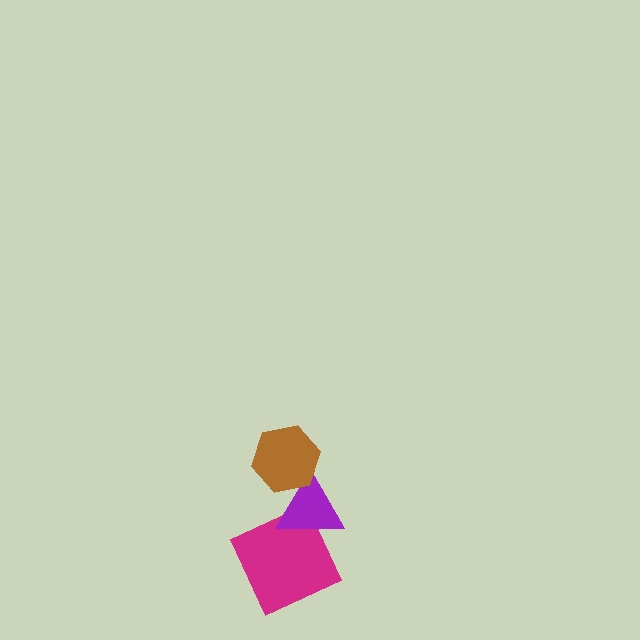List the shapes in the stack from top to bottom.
From top to bottom: the brown hexagon, the purple triangle, the magenta square.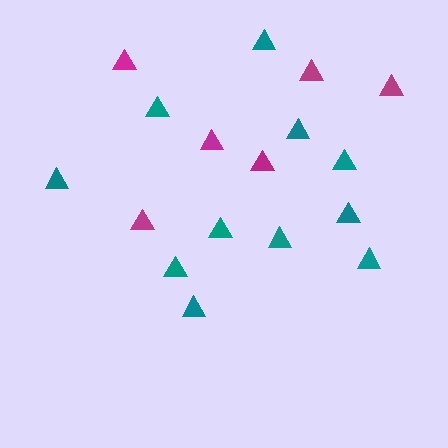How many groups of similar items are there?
There are 2 groups: one group of magenta triangles (6) and one group of teal triangles (11).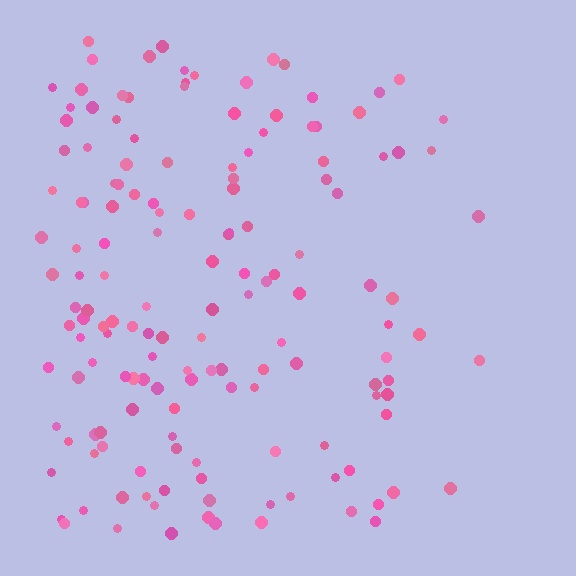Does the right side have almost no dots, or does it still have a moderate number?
Still a moderate number, just noticeably fewer than the left.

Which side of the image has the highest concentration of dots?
The left.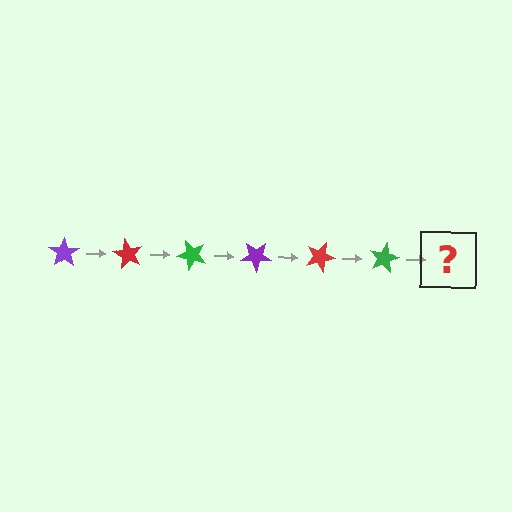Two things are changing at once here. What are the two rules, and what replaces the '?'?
The two rules are that it rotates 60 degrees each step and the color cycles through purple, red, and green. The '?' should be a purple star, rotated 360 degrees from the start.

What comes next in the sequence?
The next element should be a purple star, rotated 360 degrees from the start.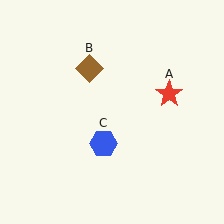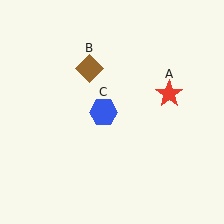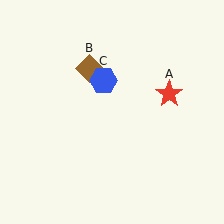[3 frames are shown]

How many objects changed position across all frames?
1 object changed position: blue hexagon (object C).